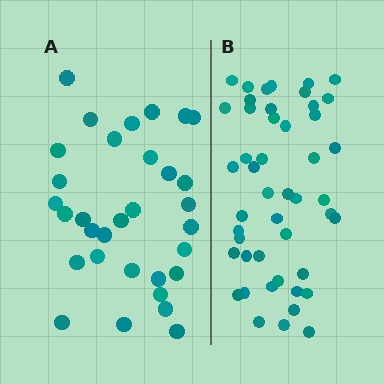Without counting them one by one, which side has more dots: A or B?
Region B (the right region) has more dots.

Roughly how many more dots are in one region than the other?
Region B has approximately 15 more dots than region A.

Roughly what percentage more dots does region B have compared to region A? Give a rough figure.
About 45% more.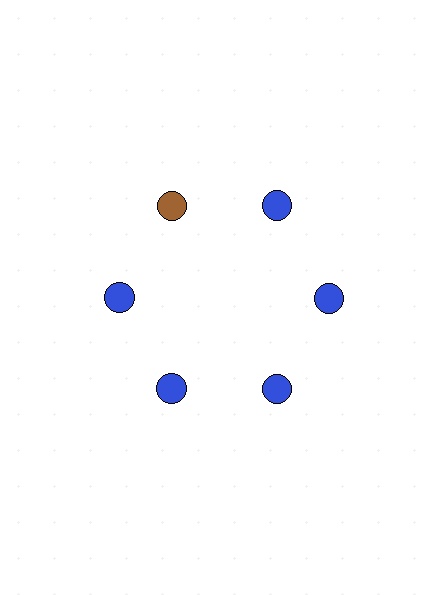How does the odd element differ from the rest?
It has a different color: brown instead of blue.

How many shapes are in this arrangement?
There are 6 shapes arranged in a ring pattern.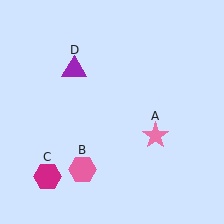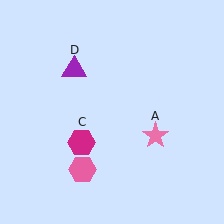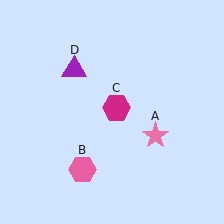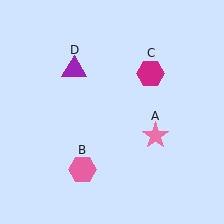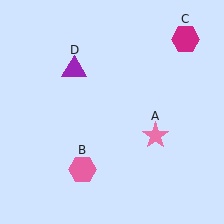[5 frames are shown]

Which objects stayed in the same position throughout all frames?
Pink star (object A) and pink hexagon (object B) and purple triangle (object D) remained stationary.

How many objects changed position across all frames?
1 object changed position: magenta hexagon (object C).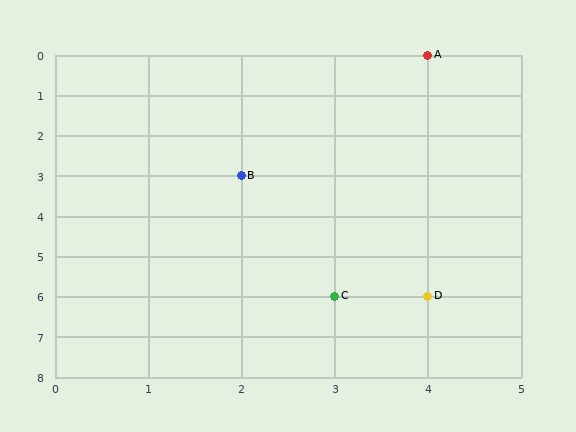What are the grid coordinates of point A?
Point A is at grid coordinates (4, 0).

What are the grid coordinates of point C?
Point C is at grid coordinates (3, 6).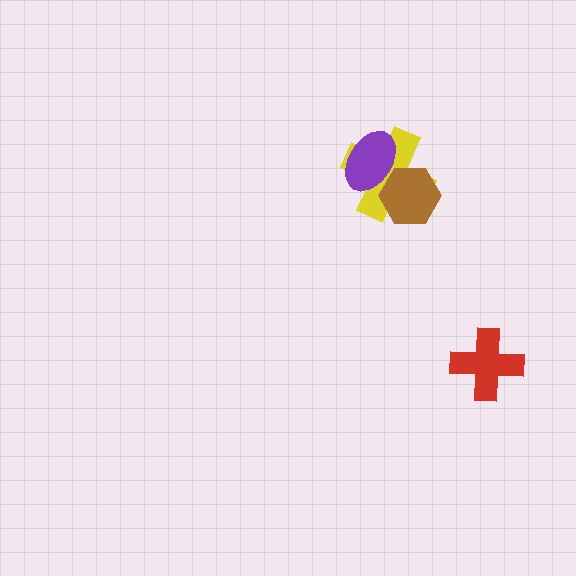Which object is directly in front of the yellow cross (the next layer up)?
The purple ellipse is directly in front of the yellow cross.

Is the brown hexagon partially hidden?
No, no other shape covers it.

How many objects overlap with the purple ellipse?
2 objects overlap with the purple ellipse.